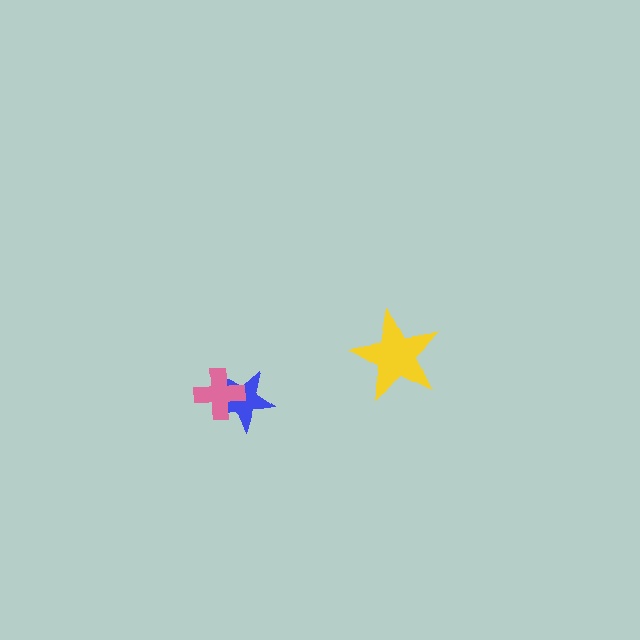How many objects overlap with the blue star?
1 object overlaps with the blue star.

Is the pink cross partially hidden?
No, no other shape covers it.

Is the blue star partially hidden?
Yes, it is partially covered by another shape.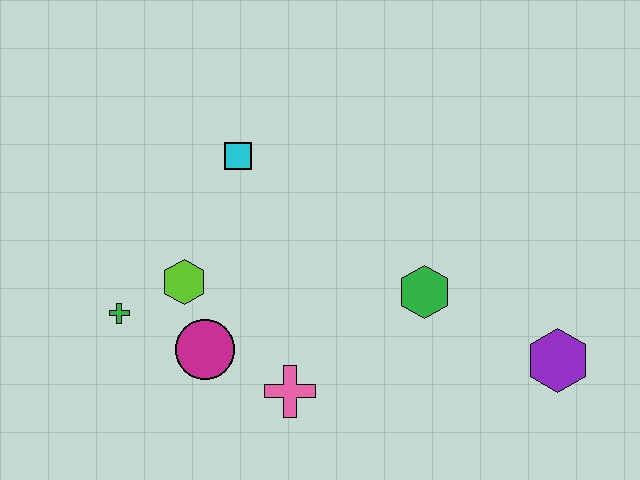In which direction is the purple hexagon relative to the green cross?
The purple hexagon is to the right of the green cross.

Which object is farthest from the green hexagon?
The green cross is farthest from the green hexagon.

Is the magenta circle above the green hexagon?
No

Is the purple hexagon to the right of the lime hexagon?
Yes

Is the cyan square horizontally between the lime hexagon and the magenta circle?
No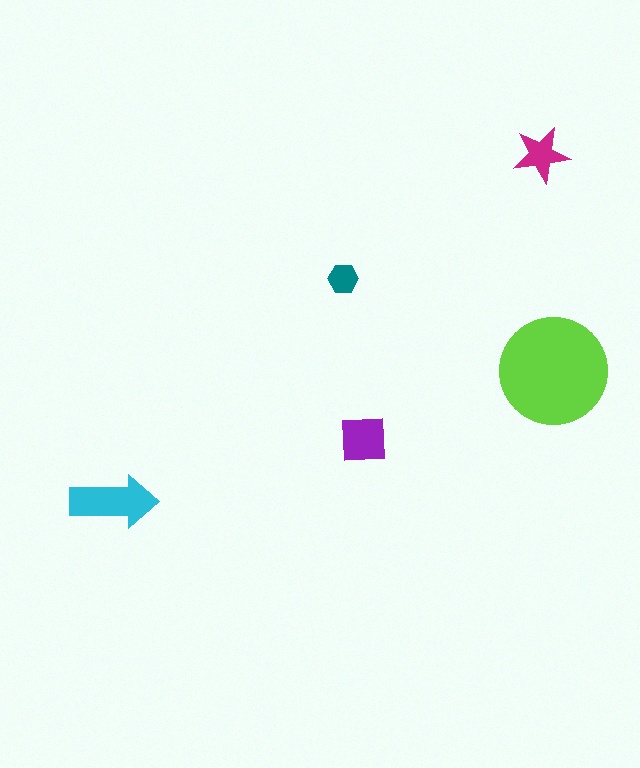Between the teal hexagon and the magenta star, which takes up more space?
The magenta star.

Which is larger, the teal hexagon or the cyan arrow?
The cyan arrow.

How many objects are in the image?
There are 5 objects in the image.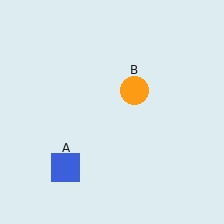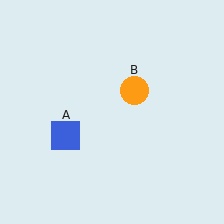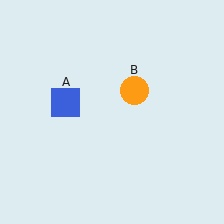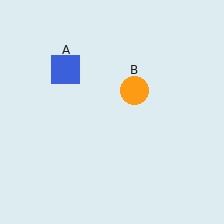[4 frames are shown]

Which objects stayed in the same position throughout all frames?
Orange circle (object B) remained stationary.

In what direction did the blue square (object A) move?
The blue square (object A) moved up.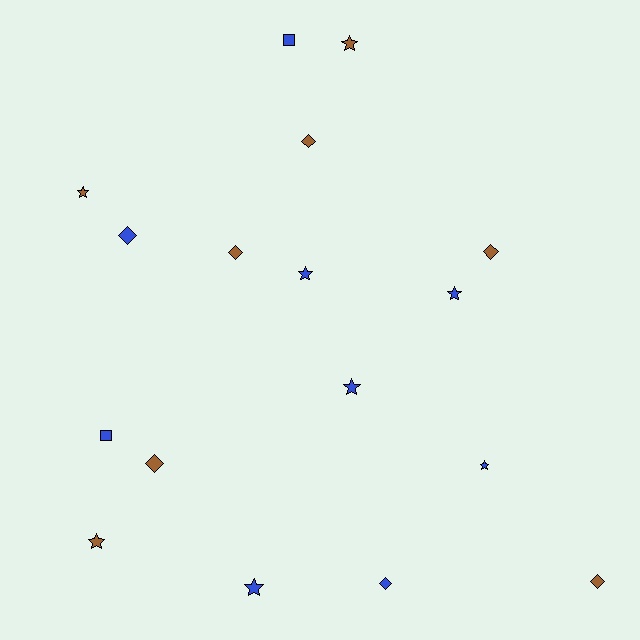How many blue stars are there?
There are 5 blue stars.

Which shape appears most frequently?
Star, with 8 objects.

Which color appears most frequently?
Blue, with 9 objects.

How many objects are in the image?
There are 17 objects.